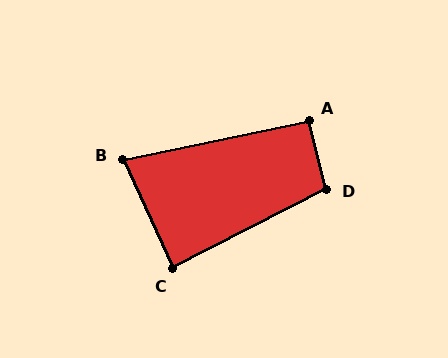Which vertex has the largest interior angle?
D, at approximately 103 degrees.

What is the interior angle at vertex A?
Approximately 92 degrees (approximately right).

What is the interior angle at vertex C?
Approximately 88 degrees (approximately right).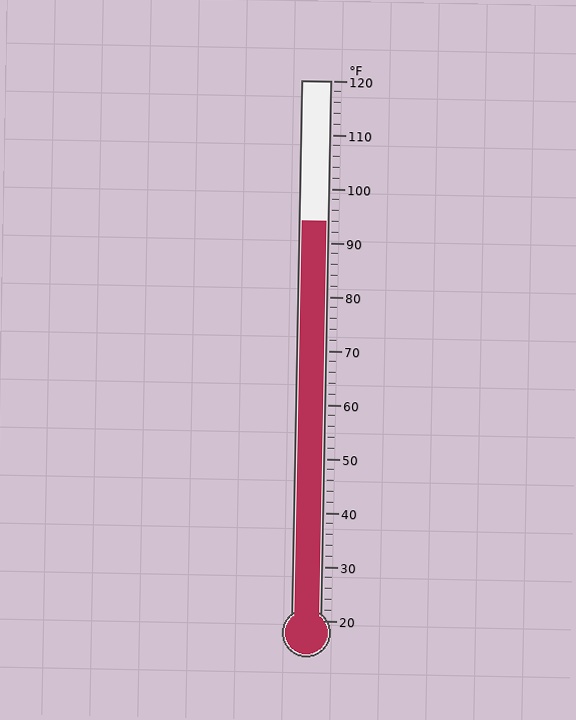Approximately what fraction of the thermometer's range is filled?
The thermometer is filled to approximately 75% of its range.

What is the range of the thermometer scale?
The thermometer scale ranges from 20°F to 120°F.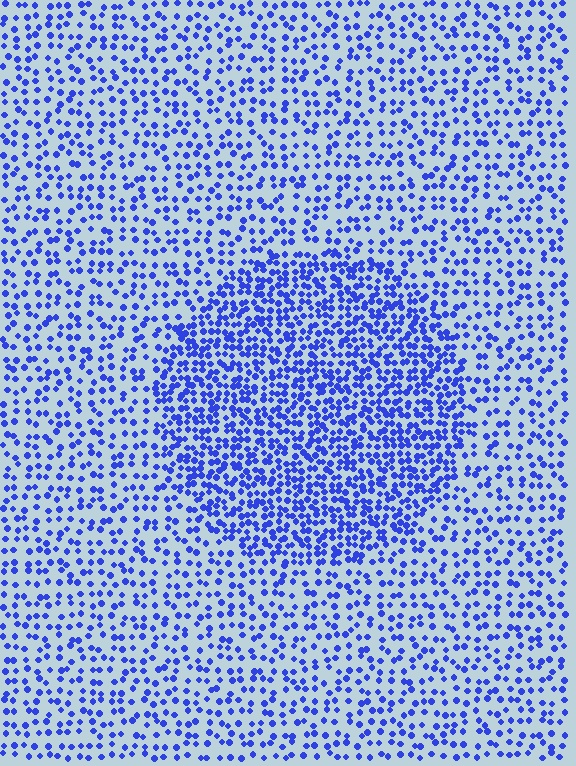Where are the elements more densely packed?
The elements are more densely packed inside the circle boundary.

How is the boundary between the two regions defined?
The boundary is defined by a change in element density (approximately 2.0x ratio). All elements are the same color, size, and shape.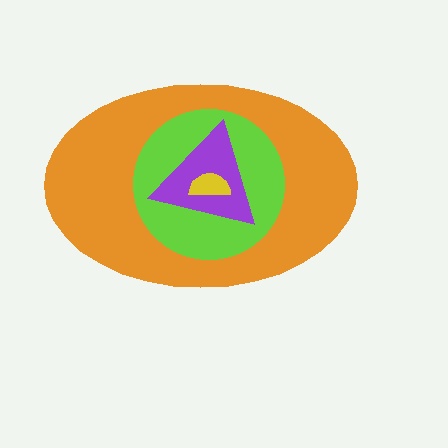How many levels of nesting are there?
4.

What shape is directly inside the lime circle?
The purple triangle.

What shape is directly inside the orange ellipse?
The lime circle.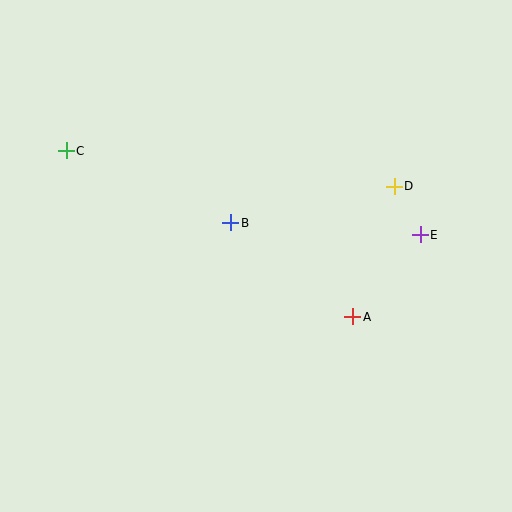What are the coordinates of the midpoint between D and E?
The midpoint between D and E is at (407, 211).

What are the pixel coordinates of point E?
Point E is at (420, 235).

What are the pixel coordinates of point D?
Point D is at (394, 187).